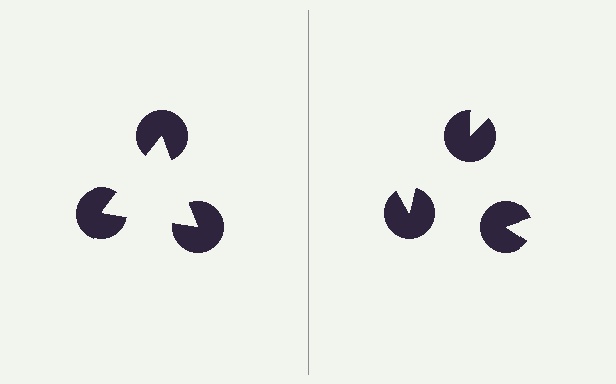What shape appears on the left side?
An illusory triangle.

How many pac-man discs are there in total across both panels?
6 — 3 on each side.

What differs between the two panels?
The pac-man discs are positioned identically on both sides; only the wedge orientations differ. On the left they align to a triangle; on the right they are misaligned.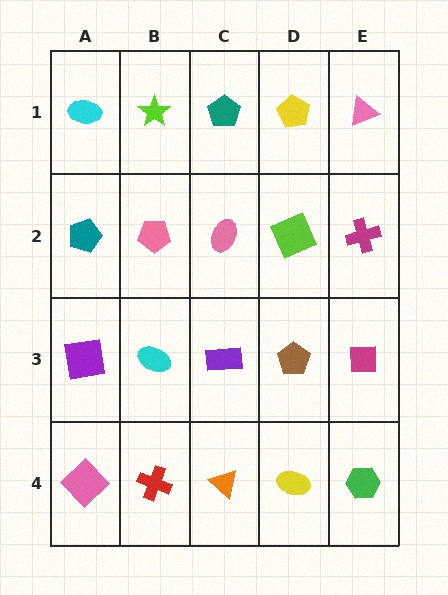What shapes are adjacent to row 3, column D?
A lime square (row 2, column D), a yellow ellipse (row 4, column D), a purple rectangle (row 3, column C), a magenta square (row 3, column E).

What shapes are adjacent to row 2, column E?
A pink triangle (row 1, column E), a magenta square (row 3, column E), a lime square (row 2, column D).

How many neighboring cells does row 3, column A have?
3.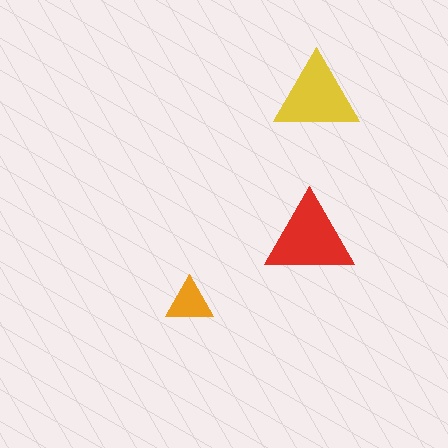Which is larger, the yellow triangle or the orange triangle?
The yellow one.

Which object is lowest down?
The orange triangle is bottommost.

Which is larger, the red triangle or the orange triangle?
The red one.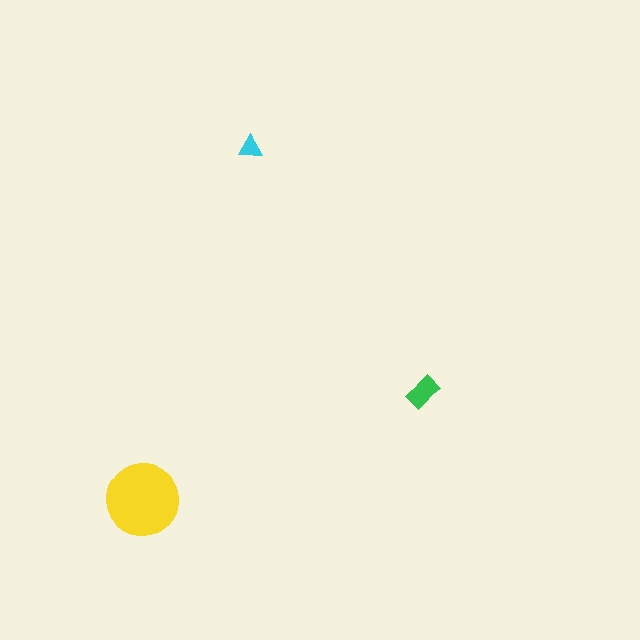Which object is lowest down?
The yellow circle is bottommost.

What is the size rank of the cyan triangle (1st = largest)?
3rd.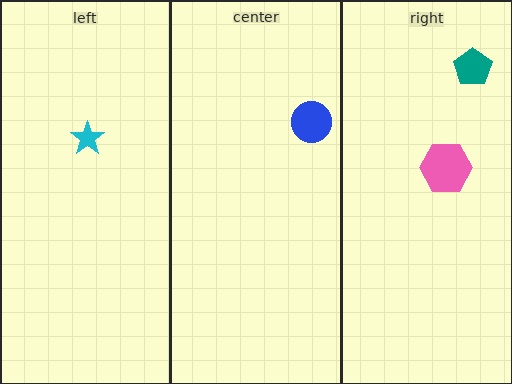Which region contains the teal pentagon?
The right region.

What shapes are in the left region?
The cyan star.